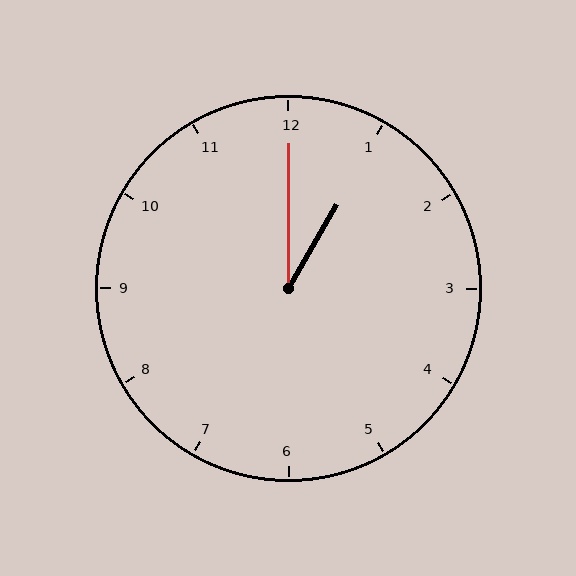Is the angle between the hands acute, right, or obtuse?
It is acute.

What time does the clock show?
1:00.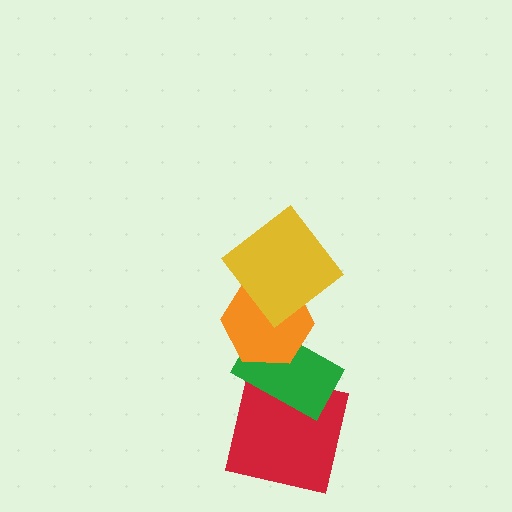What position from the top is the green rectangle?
The green rectangle is 3rd from the top.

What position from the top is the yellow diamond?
The yellow diamond is 1st from the top.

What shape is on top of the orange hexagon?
The yellow diamond is on top of the orange hexagon.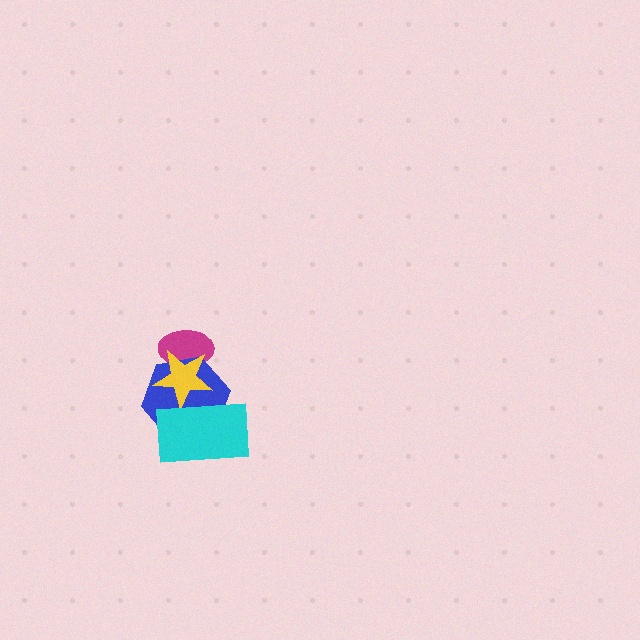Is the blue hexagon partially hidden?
Yes, it is partially covered by another shape.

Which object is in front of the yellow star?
The cyan rectangle is in front of the yellow star.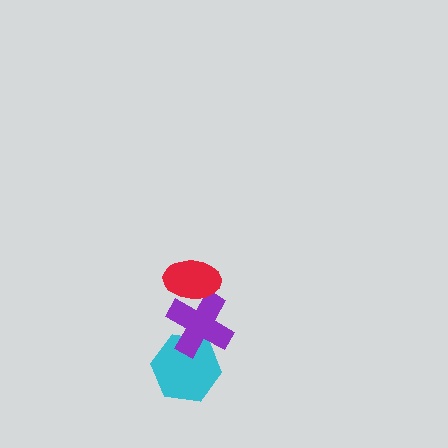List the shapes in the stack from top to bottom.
From top to bottom: the red ellipse, the purple cross, the cyan hexagon.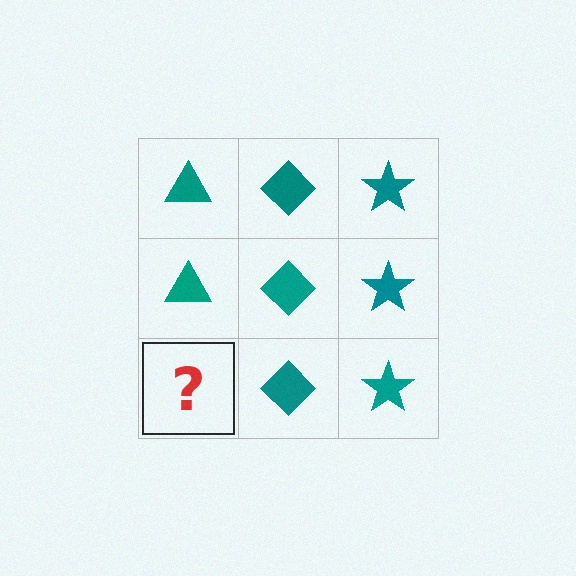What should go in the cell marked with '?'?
The missing cell should contain a teal triangle.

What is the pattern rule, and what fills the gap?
The rule is that each column has a consistent shape. The gap should be filled with a teal triangle.